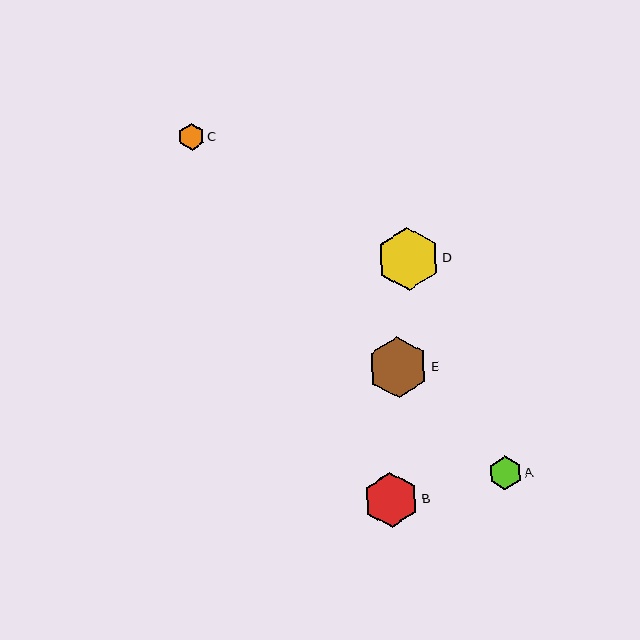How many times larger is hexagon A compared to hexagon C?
Hexagon A is approximately 1.3 times the size of hexagon C.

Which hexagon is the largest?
Hexagon D is the largest with a size of approximately 63 pixels.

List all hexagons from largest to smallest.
From largest to smallest: D, E, B, A, C.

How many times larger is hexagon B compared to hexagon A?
Hexagon B is approximately 1.7 times the size of hexagon A.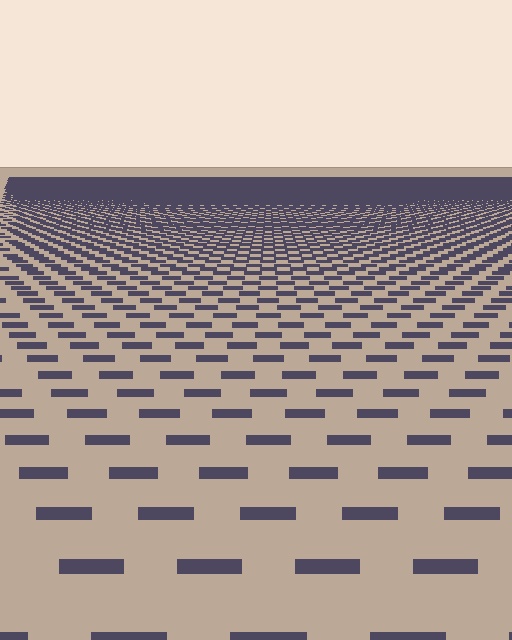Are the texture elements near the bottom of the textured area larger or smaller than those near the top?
Larger. Near the bottom, elements are closer to the viewer and appear at a bigger on-screen size.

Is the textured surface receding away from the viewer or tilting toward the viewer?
The surface is receding away from the viewer. Texture elements get smaller and denser toward the top.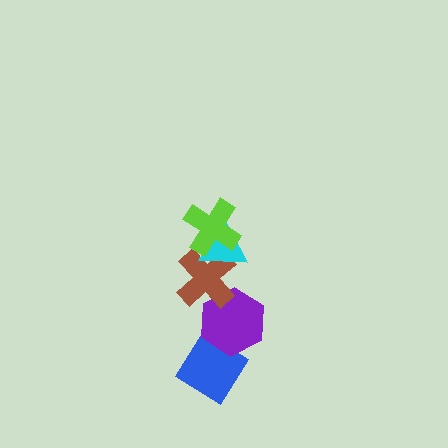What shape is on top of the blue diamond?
The purple hexagon is on top of the blue diamond.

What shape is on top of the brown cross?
The cyan triangle is on top of the brown cross.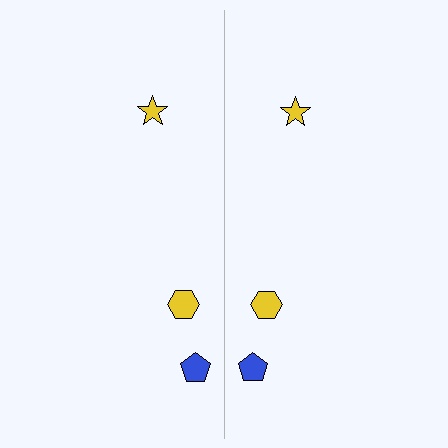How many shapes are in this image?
There are 6 shapes in this image.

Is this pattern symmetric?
Yes, this pattern has bilateral (reflection) symmetry.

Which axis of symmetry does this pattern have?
The pattern has a vertical axis of symmetry running through the center of the image.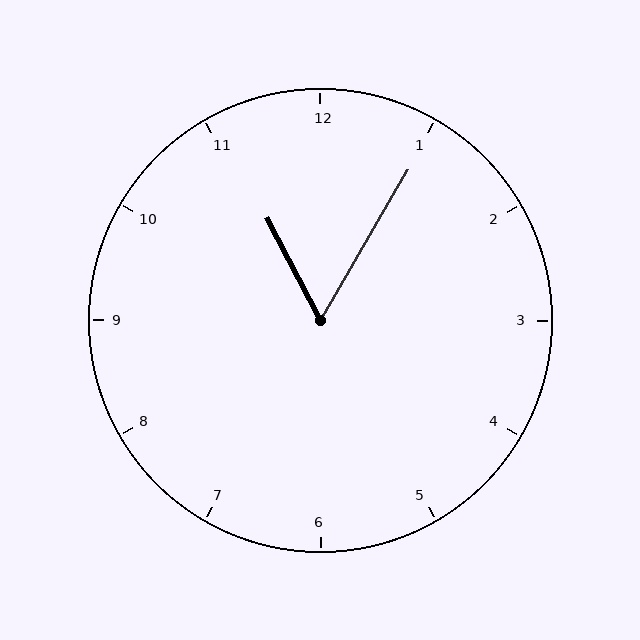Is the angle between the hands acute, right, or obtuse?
It is acute.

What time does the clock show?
11:05.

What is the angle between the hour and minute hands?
Approximately 58 degrees.